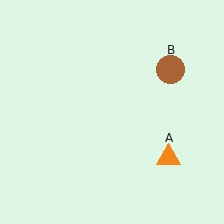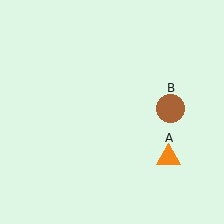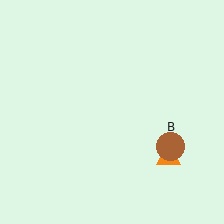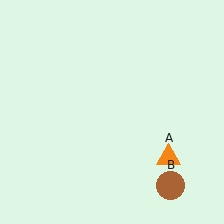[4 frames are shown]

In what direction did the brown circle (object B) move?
The brown circle (object B) moved down.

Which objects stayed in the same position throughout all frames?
Orange triangle (object A) remained stationary.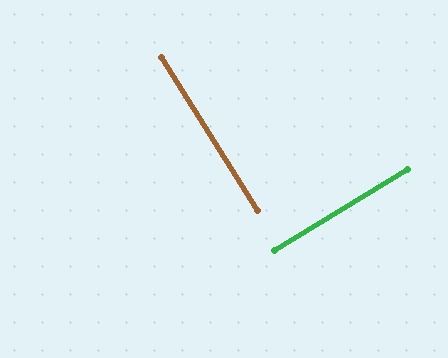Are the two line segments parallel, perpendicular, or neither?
Perpendicular — they meet at approximately 90°.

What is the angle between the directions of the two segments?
Approximately 90 degrees.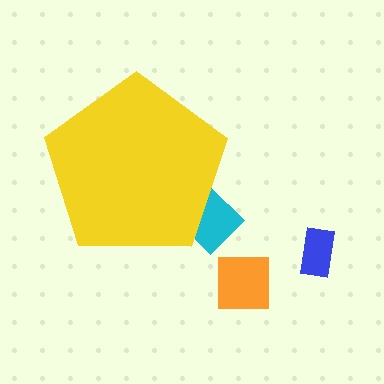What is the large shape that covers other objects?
A yellow pentagon.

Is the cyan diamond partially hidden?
Yes, the cyan diamond is partially hidden behind the yellow pentagon.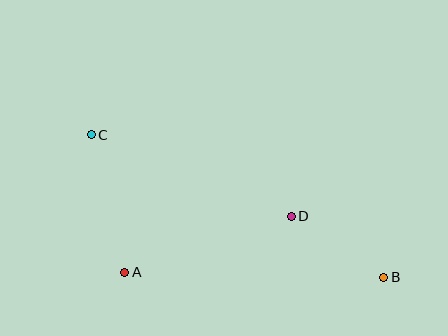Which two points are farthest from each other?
Points B and C are farthest from each other.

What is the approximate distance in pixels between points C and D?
The distance between C and D is approximately 216 pixels.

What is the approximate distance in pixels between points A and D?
The distance between A and D is approximately 176 pixels.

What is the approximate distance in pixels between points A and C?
The distance between A and C is approximately 142 pixels.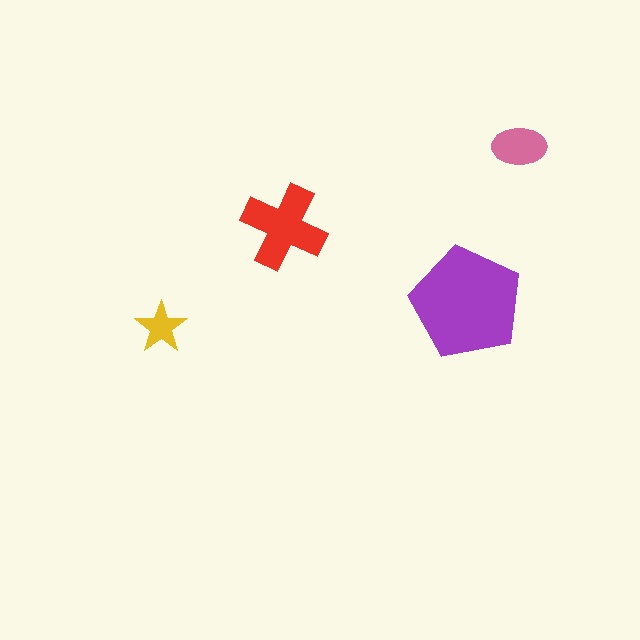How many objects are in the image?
There are 4 objects in the image.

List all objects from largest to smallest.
The purple pentagon, the red cross, the pink ellipse, the yellow star.